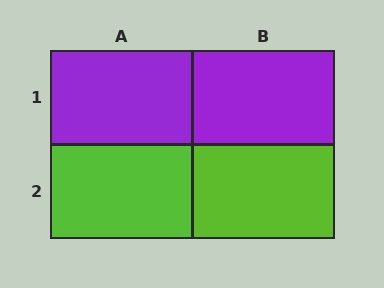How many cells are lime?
2 cells are lime.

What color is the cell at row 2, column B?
Lime.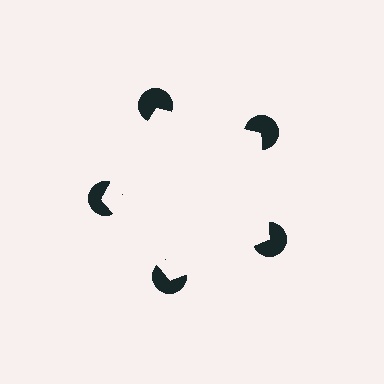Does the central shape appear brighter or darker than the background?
It typically appears slightly brighter than the background, even though no actual brightness change is drawn.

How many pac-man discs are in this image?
There are 5 — one at each vertex of the illusory pentagon.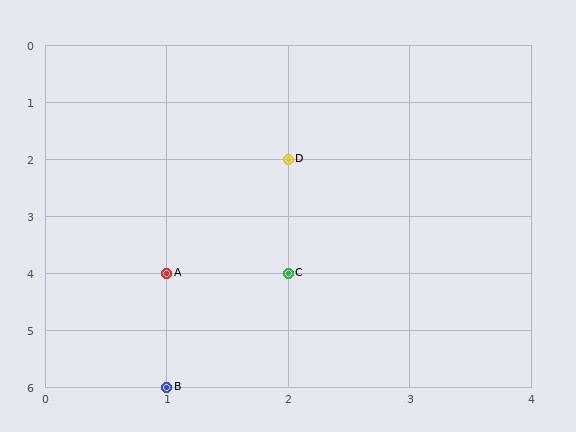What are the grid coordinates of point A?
Point A is at grid coordinates (1, 4).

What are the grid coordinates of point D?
Point D is at grid coordinates (2, 2).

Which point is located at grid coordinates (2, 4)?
Point C is at (2, 4).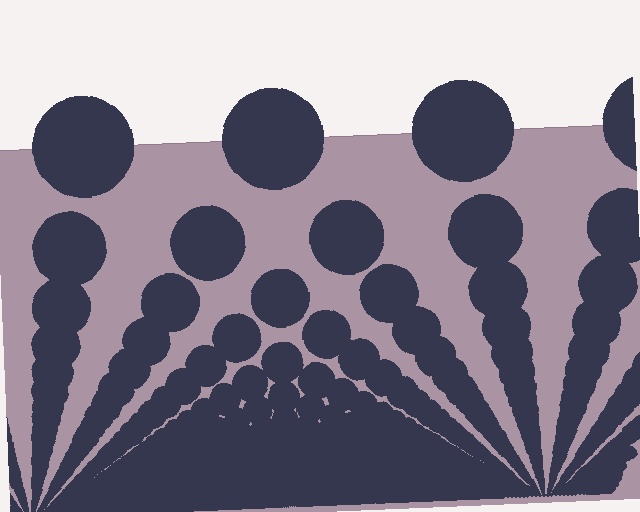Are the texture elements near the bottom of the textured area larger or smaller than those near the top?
Smaller. The gradient is inverted — elements near the bottom are smaller and denser.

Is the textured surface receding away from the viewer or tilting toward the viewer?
The surface appears to tilt toward the viewer. Texture elements get larger and sparser toward the top.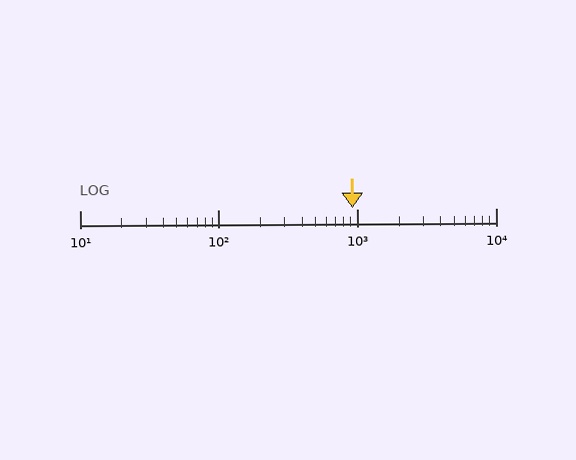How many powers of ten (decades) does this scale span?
The scale spans 3 decades, from 10 to 10000.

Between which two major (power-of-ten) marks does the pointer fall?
The pointer is between 100 and 1000.